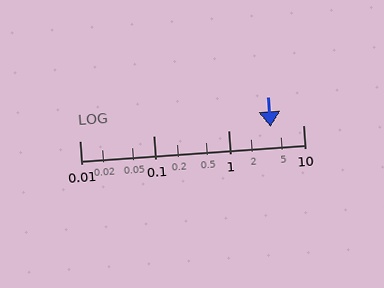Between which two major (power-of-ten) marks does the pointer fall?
The pointer is between 1 and 10.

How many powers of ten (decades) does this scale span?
The scale spans 3 decades, from 0.01 to 10.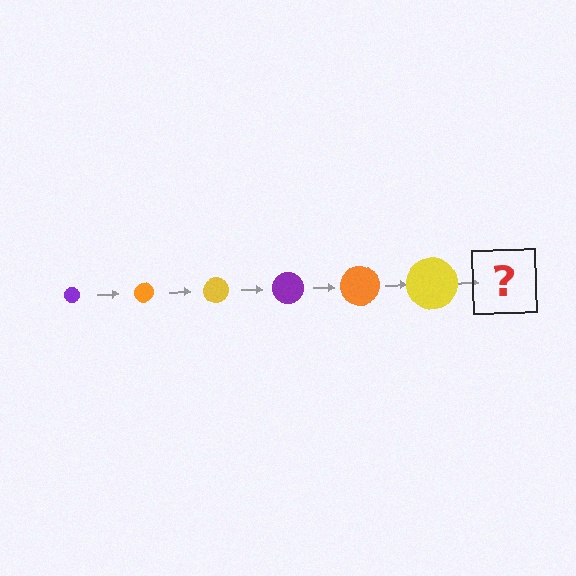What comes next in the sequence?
The next element should be a purple circle, larger than the previous one.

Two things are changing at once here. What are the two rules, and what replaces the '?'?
The two rules are that the circle grows larger each step and the color cycles through purple, orange, and yellow. The '?' should be a purple circle, larger than the previous one.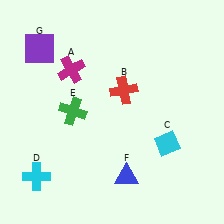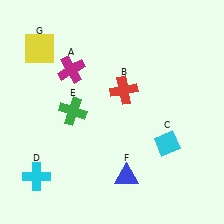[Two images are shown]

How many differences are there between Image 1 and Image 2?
There is 1 difference between the two images.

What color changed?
The square (G) changed from purple in Image 1 to yellow in Image 2.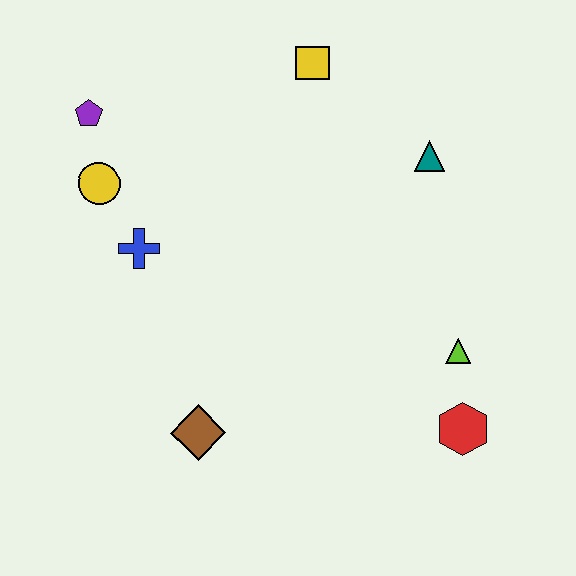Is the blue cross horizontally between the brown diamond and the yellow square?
No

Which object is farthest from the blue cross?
The red hexagon is farthest from the blue cross.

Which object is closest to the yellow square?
The teal triangle is closest to the yellow square.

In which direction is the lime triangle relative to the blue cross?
The lime triangle is to the right of the blue cross.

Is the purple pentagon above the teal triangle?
Yes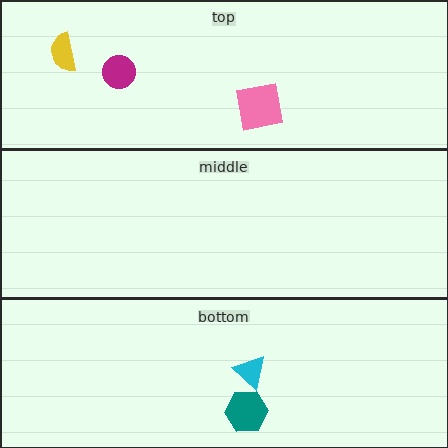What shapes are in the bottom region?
The cyan triangle, the teal hexagon.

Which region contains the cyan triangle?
The bottom region.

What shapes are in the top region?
The magenta circle, the yellow semicircle, the pink square.